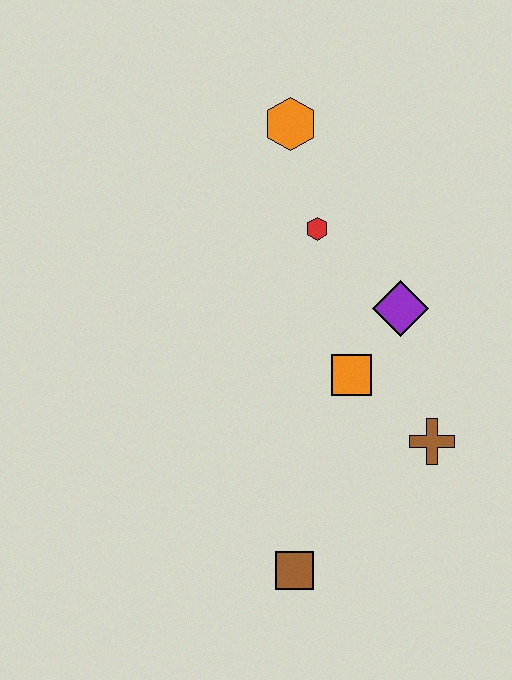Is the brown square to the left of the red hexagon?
Yes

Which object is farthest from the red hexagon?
The brown square is farthest from the red hexagon.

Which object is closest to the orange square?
The purple diamond is closest to the orange square.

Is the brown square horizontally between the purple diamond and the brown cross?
No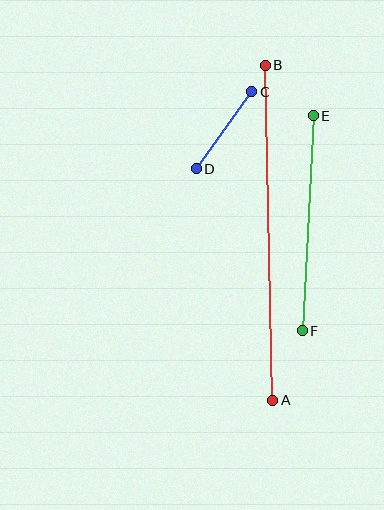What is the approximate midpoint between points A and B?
The midpoint is at approximately (269, 233) pixels.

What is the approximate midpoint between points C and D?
The midpoint is at approximately (224, 130) pixels.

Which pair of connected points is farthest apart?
Points A and B are farthest apart.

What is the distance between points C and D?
The distance is approximately 95 pixels.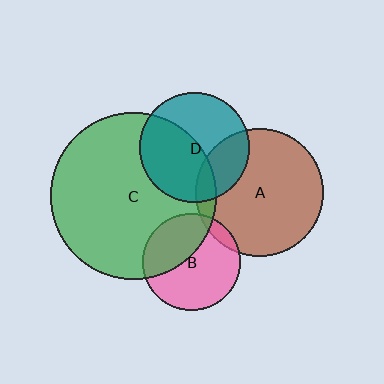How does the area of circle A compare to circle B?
Approximately 1.7 times.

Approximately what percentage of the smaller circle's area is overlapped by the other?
Approximately 10%.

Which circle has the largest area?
Circle C (green).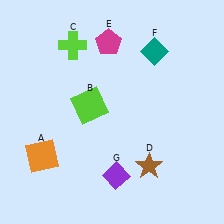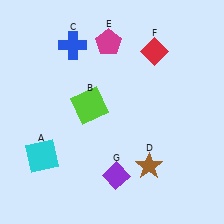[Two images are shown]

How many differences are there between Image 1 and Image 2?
There are 3 differences between the two images.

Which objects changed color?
A changed from orange to cyan. C changed from lime to blue. F changed from teal to red.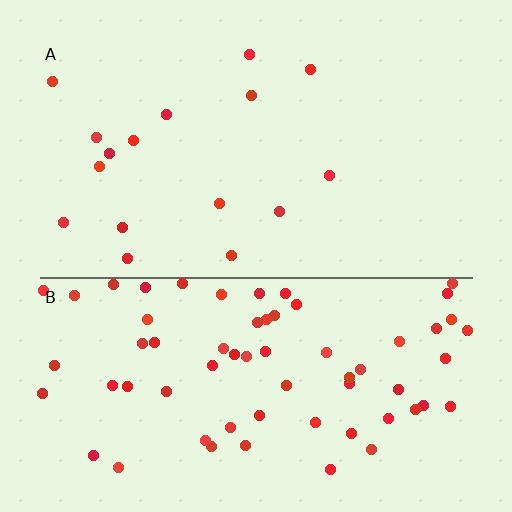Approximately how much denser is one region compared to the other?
Approximately 4.1× — region B over region A.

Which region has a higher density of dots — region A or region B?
B (the bottom).